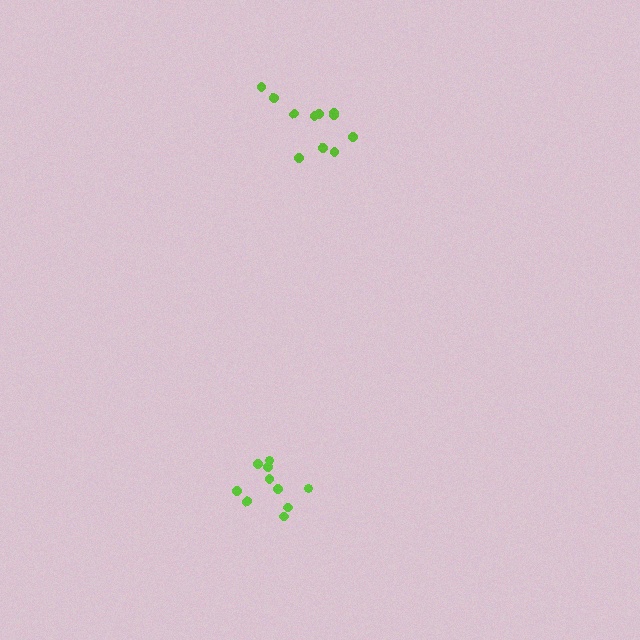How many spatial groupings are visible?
There are 2 spatial groupings.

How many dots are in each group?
Group 1: 10 dots, Group 2: 11 dots (21 total).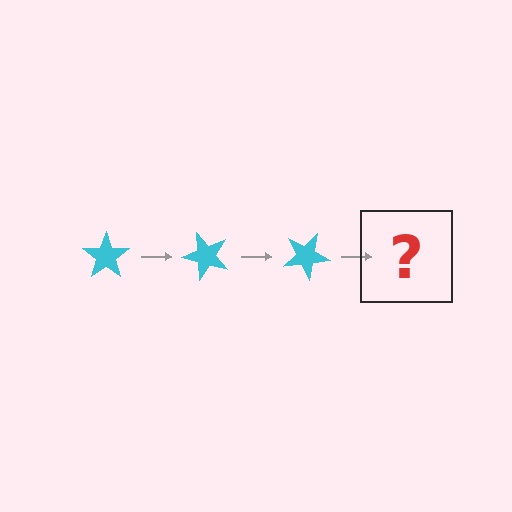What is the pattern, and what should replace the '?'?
The pattern is that the star rotates 50 degrees each step. The '?' should be a cyan star rotated 150 degrees.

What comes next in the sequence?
The next element should be a cyan star rotated 150 degrees.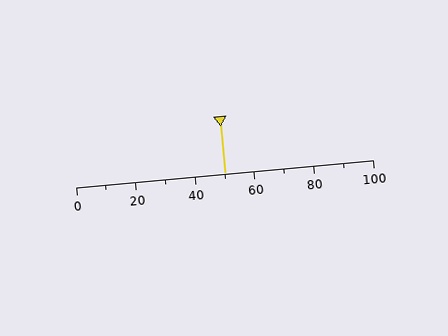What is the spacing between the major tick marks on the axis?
The major ticks are spaced 20 apart.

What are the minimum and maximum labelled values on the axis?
The axis runs from 0 to 100.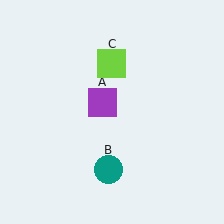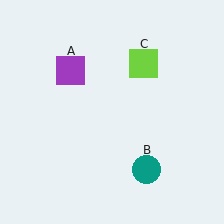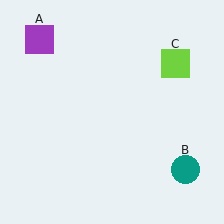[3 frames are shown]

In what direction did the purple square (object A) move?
The purple square (object A) moved up and to the left.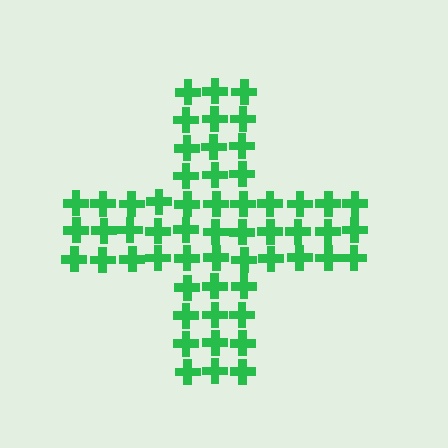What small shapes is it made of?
It is made of small crosses.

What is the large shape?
The large shape is a cross.